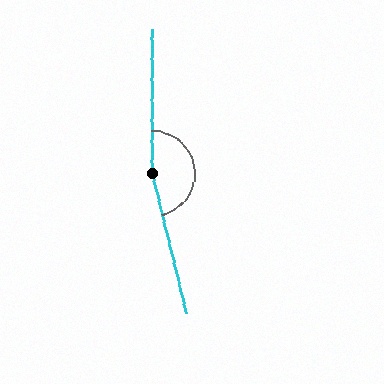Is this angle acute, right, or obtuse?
It is obtuse.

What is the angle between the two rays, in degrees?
Approximately 166 degrees.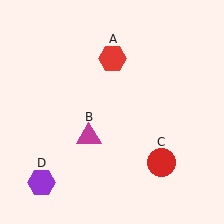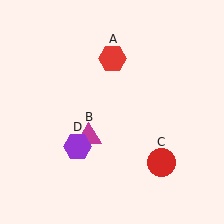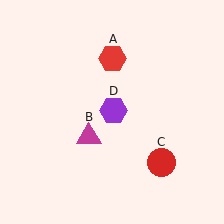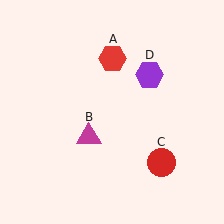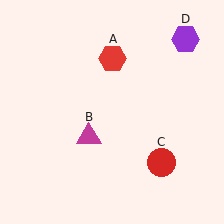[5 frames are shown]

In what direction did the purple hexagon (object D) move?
The purple hexagon (object D) moved up and to the right.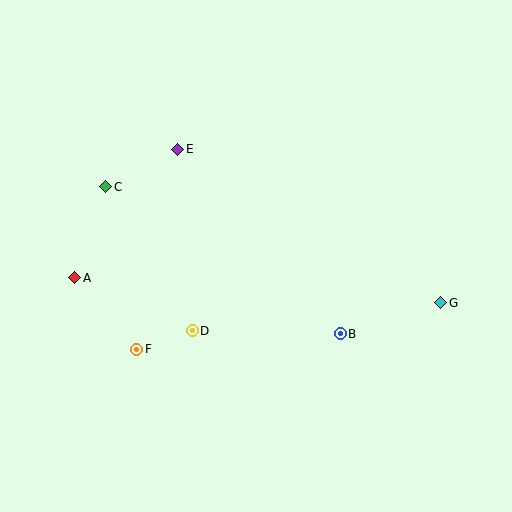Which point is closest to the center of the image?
Point D at (192, 331) is closest to the center.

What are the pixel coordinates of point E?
Point E is at (178, 149).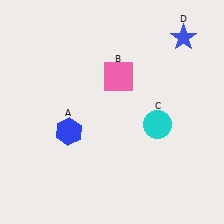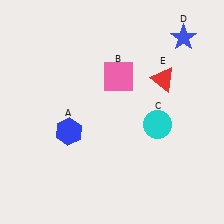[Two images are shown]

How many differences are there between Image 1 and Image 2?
There is 1 difference between the two images.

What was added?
A red triangle (E) was added in Image 2.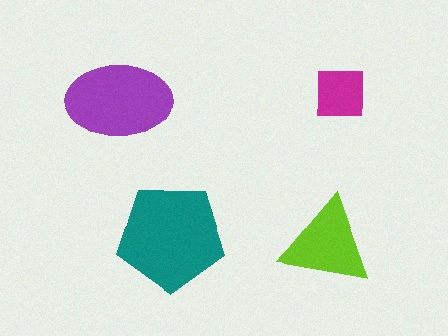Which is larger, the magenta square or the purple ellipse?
The purple ellipse.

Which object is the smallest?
The magenta square.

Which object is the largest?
The teal pentagon.